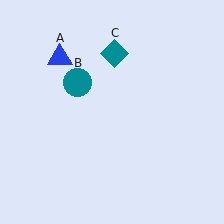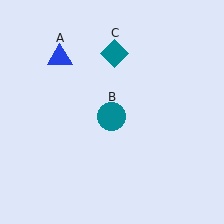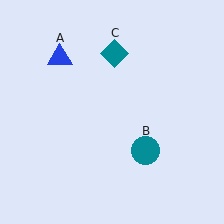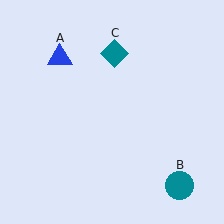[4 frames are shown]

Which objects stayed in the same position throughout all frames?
Blue triangle (object A) and teal diamond (object C) remained stationary.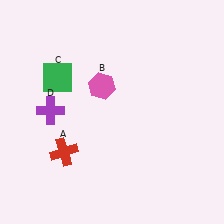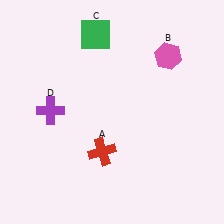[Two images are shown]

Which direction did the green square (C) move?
The green square (C) moved up.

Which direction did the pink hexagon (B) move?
The pink hexagon (B) moved right.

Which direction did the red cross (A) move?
The red cross (A) moved right.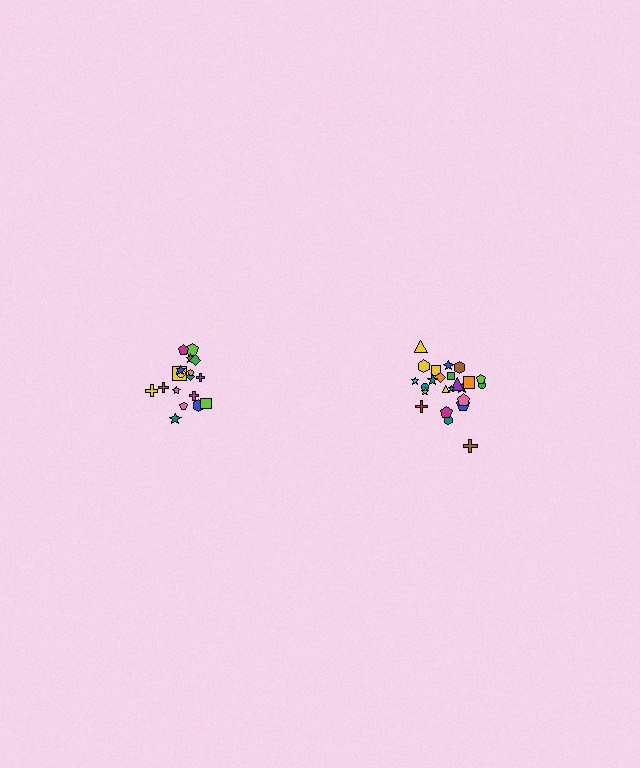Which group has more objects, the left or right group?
The right group.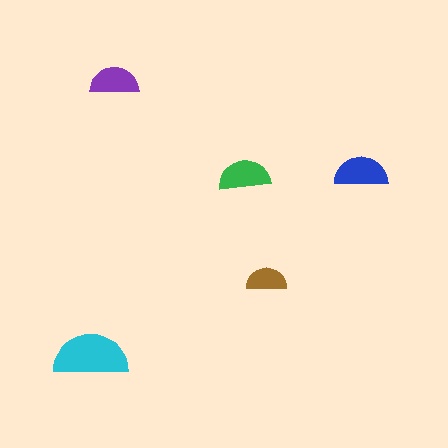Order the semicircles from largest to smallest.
the cyan one, the blue one, the green one, the purple one, the brown one.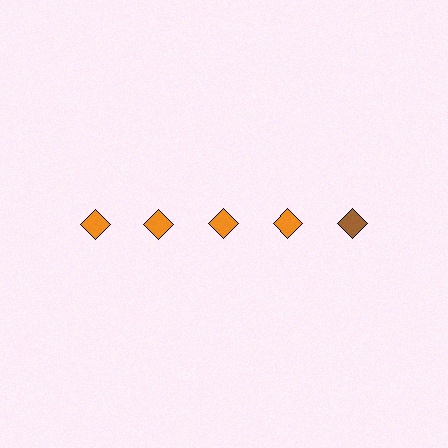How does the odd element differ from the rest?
It has a different color: brown instead of orange.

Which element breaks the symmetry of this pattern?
The brown diamond in the top row, rightmost column breaks the symmetry. All other shapes are orange diamonds.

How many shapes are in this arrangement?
There are 5 shapes arranged in a grid pattern.